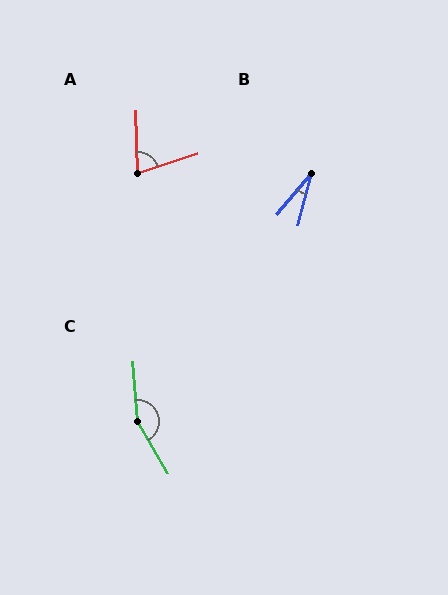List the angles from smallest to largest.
B (26°), A (73°), C (154°).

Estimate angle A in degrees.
Approximately 73 degrees.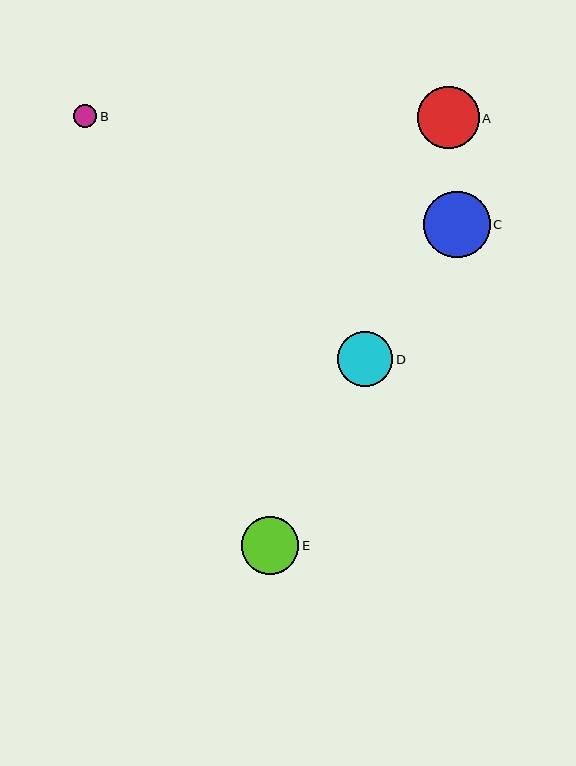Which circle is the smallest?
Circle B is the smallest with a size of approximately 23 pixels.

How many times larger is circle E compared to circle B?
Circle E is approximately 2.5 times the size of circle B.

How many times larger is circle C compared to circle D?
Circle C is approximately 1.2 times the size of circle D.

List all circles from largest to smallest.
From largest to smallest: C, A, E, D, B.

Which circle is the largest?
Circle C is the largest with a size of approximately 66 pixels.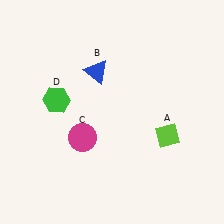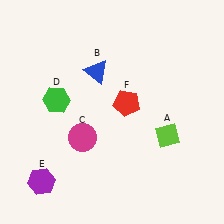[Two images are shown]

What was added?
A purple hexagon (E), a red pentagon (F) were added in Image 2.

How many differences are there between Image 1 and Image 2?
There are 2 differences between the two images.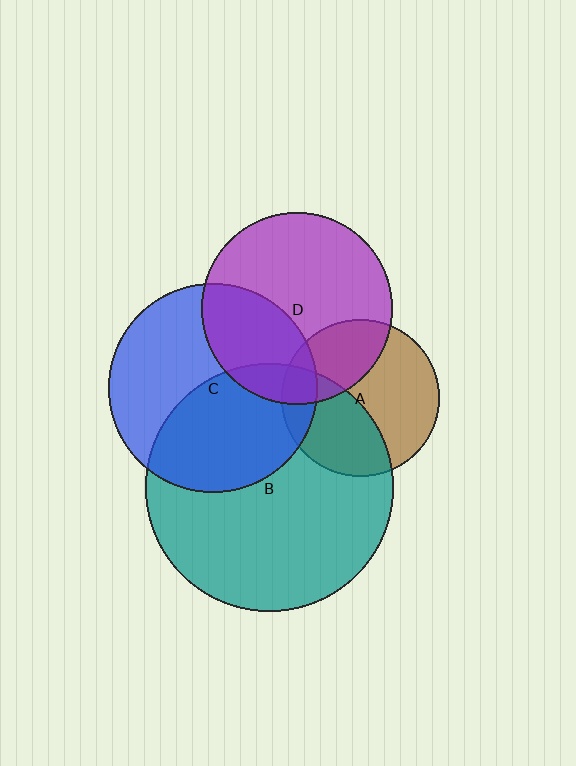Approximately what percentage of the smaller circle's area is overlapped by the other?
Approximately 10%.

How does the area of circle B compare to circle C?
Approximately 1.4 times.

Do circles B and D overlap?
Yes.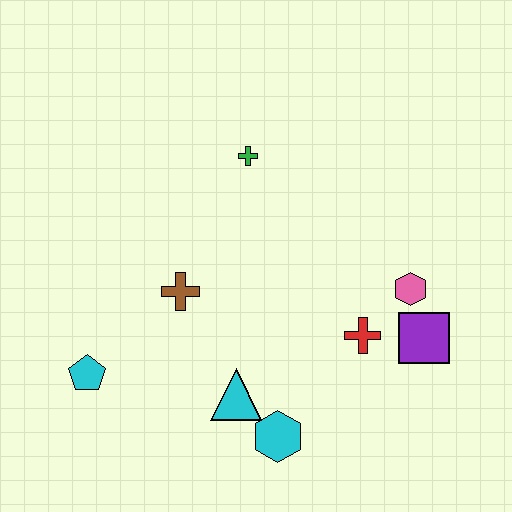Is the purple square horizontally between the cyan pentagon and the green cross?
No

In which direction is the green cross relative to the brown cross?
The green cross is above the brown cross.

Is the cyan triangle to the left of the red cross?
Yes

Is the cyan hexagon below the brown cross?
Yes